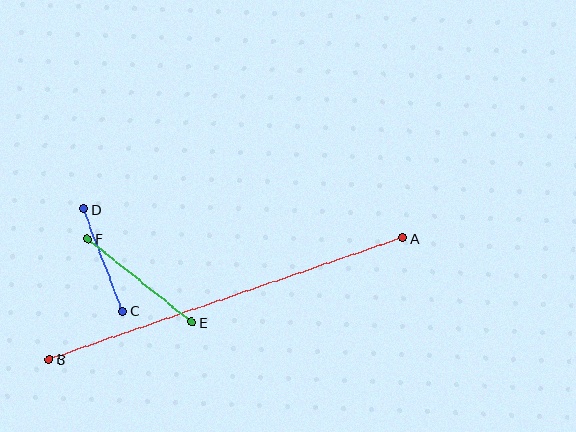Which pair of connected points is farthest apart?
Points A and B are farthest apart.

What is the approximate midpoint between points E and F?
The midpoint is at approximately (140, 280) pixels.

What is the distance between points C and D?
The distance is approximately 110 pixels.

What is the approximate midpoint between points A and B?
The midpoint is at approximately (226, 299) pixels.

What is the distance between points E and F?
The distance is approximately 133 pixels.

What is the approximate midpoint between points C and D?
The midpoint is at approximately (103, 260) pixels.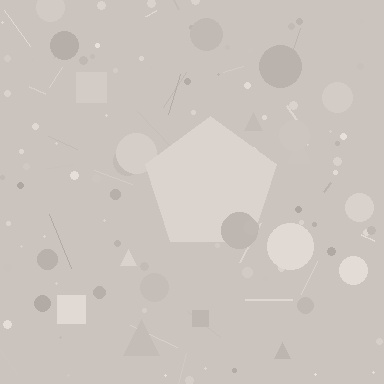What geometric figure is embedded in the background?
A pentagon is embedded in the background.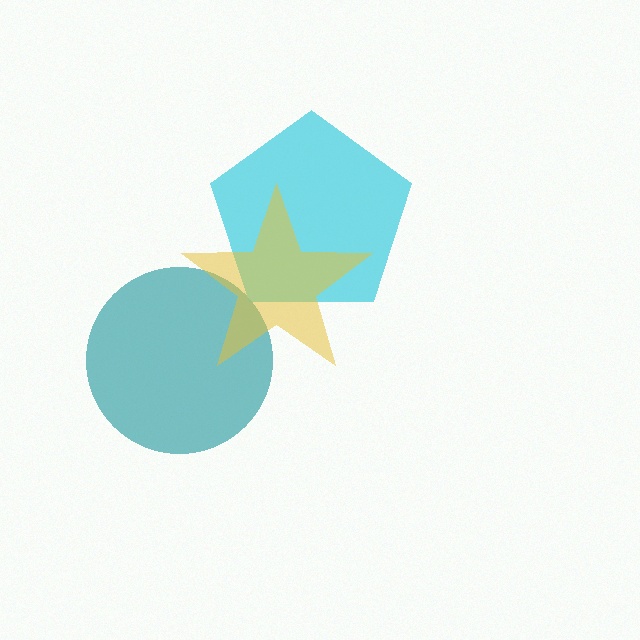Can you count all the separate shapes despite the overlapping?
Yes, there are 3 separate shapes.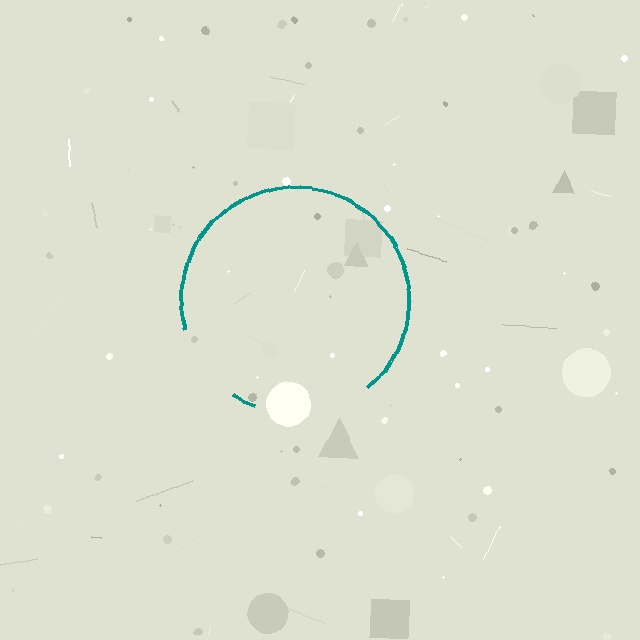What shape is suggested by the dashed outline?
The dashed outline suggests a circle.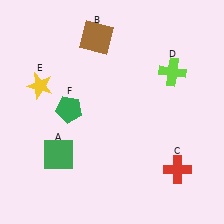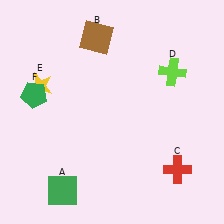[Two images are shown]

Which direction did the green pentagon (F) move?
The green pentagon (F) moved left.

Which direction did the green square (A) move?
The green square (A) moved down.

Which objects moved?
The objects that moved are: the green square (A), the green pentagon (F).